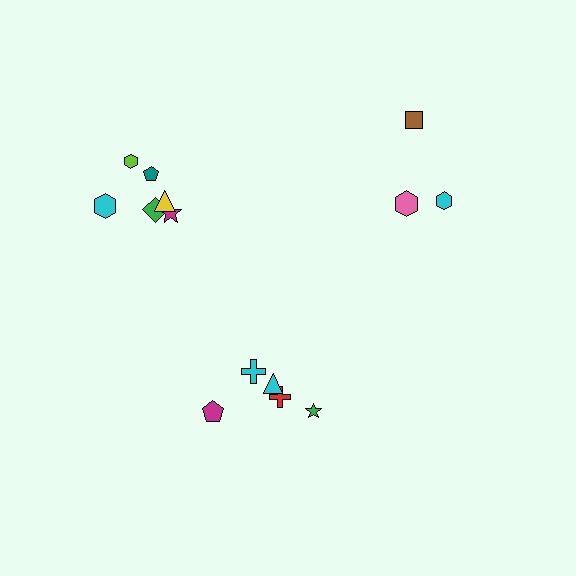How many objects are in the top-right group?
There are 3 objects.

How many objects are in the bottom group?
There are 5 objects.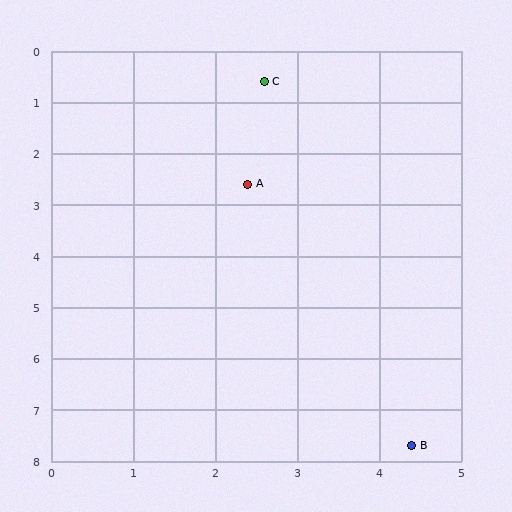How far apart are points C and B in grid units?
Points C and B are about 7.3 grid units apart.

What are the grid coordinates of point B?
Point B is at approximately (4.4, 7.7).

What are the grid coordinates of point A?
Point A is at approximately (2.4, 2.6).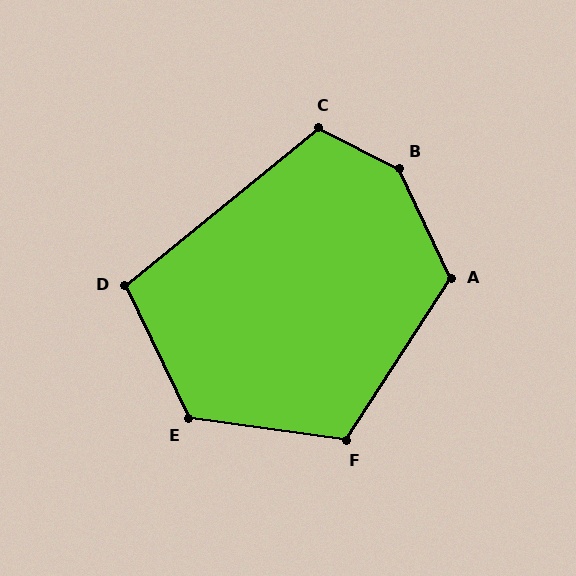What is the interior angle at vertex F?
Approximately 115 degrees (obtuse).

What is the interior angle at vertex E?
Approximately 124 degrees (obtuse).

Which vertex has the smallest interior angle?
D, at approximately 103 degrees.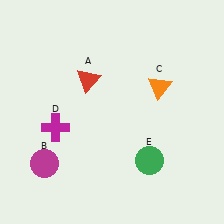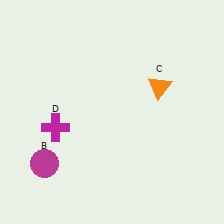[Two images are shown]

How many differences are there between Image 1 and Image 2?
There are 2 differences between the two images.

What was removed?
The green circle (E), the red triangle (A) were removed in Image 2.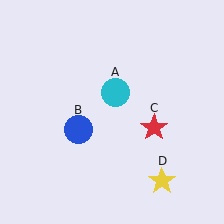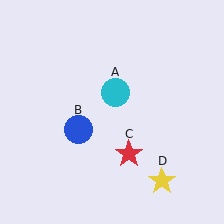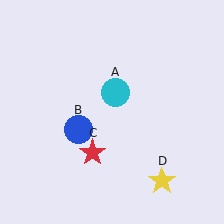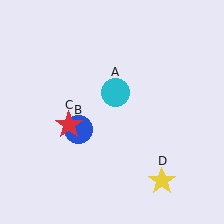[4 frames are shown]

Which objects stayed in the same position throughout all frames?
Cyan circle (object A) and blue circle (object B) and yellow star (object D) remained stationary.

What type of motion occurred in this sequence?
The red star (object C) rotated clockwise around the center of the scene.